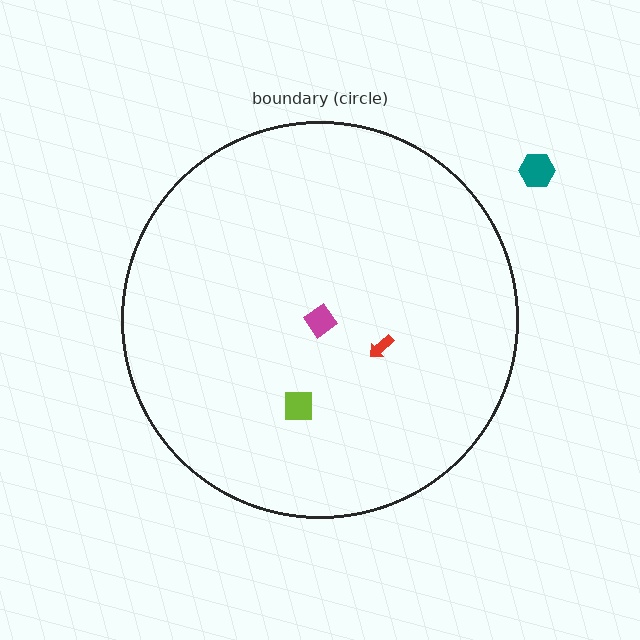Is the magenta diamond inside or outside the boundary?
Inside.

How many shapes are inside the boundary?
3 inside, 1 outside.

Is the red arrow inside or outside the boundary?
Inside.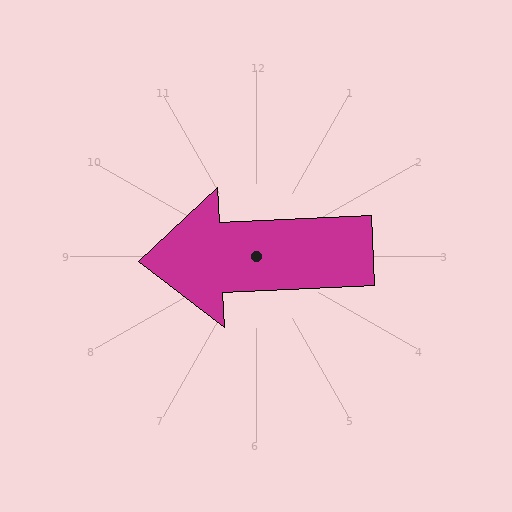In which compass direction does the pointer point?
West.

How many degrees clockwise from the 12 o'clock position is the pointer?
Approximately 267 degrees.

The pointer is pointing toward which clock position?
Roughly 9 o'clock.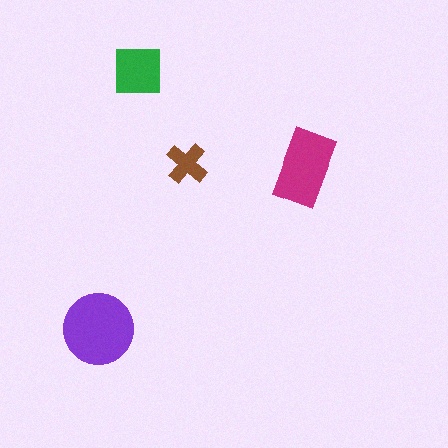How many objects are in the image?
There are 4 objects in the image.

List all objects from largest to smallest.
The purple circle, the magenta rectangle, the green square, the brown cross.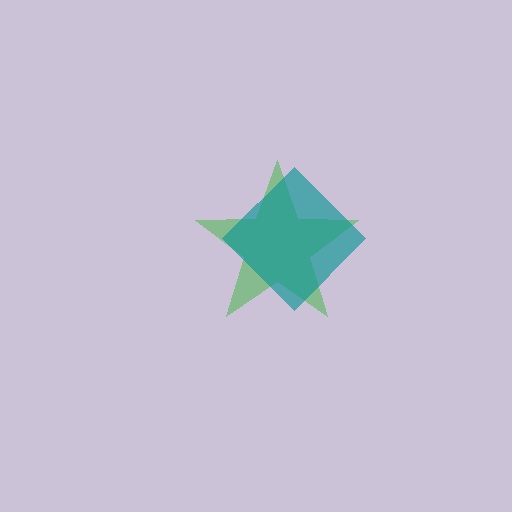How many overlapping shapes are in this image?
There are 2 overlapping shapes in the image.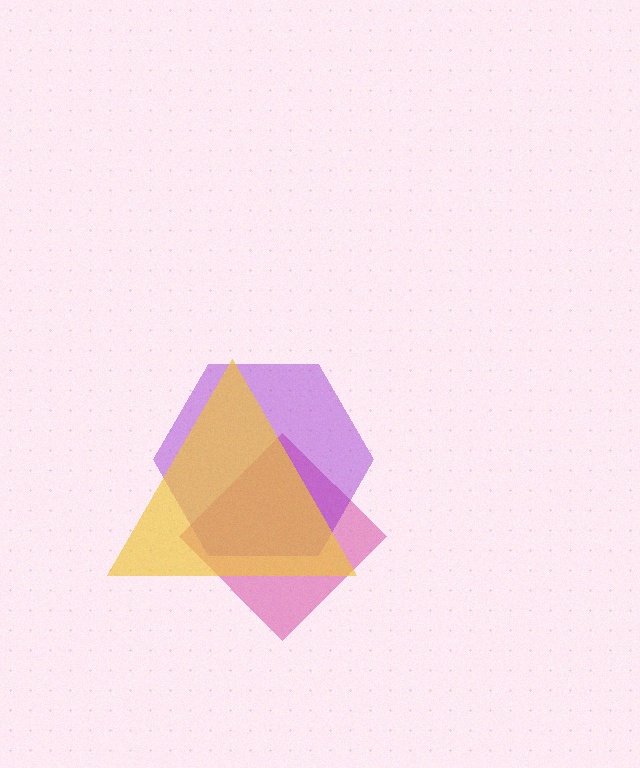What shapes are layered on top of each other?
The layered shapes are: a pink diamond, a purple hexagon, a yellow triangle.